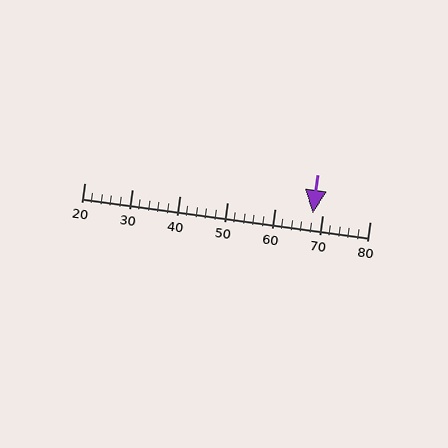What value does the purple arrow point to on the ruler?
The purple arrow points to approximately 68.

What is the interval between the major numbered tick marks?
The major tick marks are spaced 10 units apart.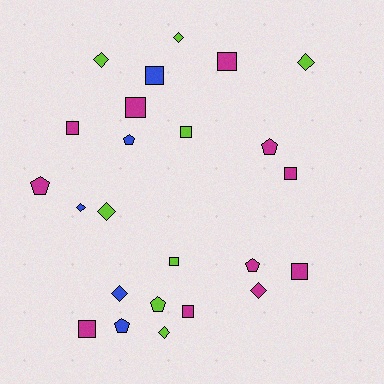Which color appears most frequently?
Magenta, with 11 objects.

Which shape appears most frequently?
Square, with 10 objects.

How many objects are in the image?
There are 24 objects.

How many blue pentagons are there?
There are 2 blue pentagons.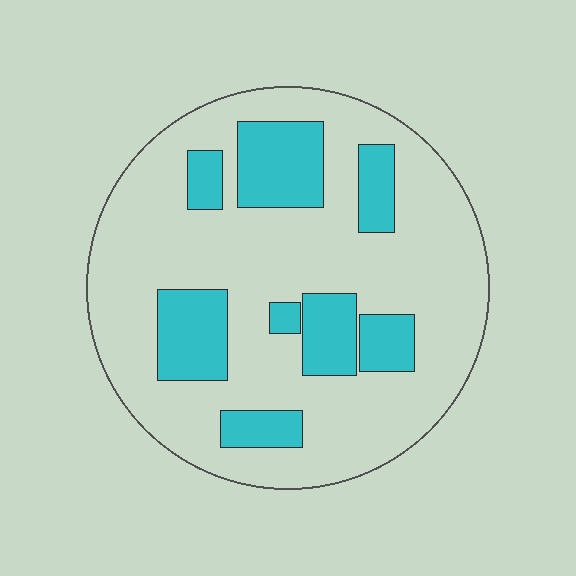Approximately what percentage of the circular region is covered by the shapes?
Approximately 25%.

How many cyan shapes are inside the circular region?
8.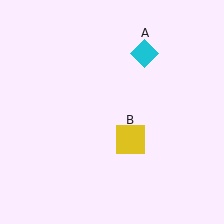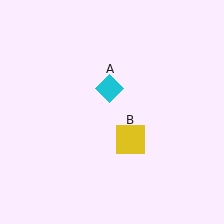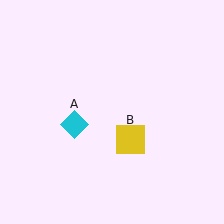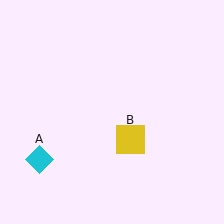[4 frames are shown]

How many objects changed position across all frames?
1 object changed position: cyan diamond (object A).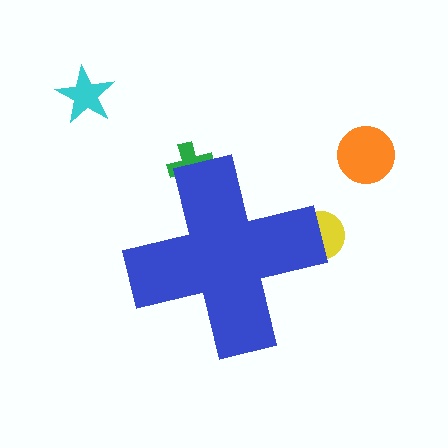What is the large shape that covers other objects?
A blue cross.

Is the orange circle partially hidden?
No, the orange circle is fully visible.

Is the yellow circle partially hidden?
Yes, the yellow circle is partially hidden behind the blue cross.